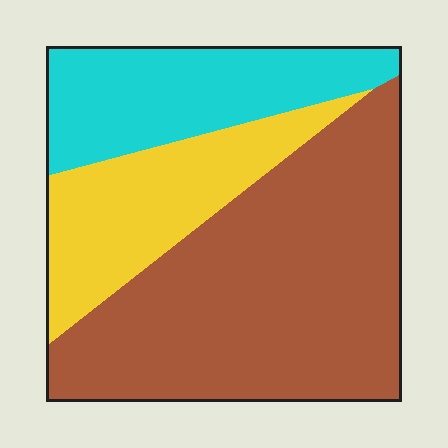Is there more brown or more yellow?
Brown.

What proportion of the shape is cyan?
Cyan covers around 25% of the shape.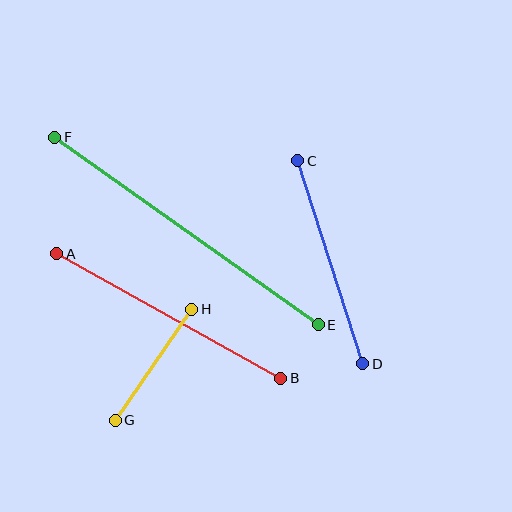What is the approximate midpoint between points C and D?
The midpoint is at approximately (330, 262) pixels.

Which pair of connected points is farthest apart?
Points E and F are farthest apart.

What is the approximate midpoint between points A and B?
The midpoint is at approximately (169, 316) pixels.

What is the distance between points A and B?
The distance is approximately 256 pixels.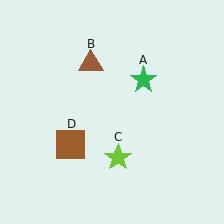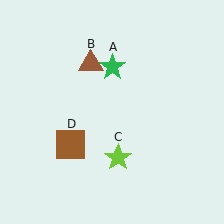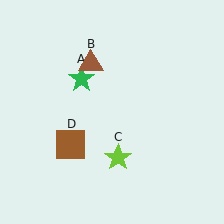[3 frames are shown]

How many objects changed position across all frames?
1 object changed position: green star (object A).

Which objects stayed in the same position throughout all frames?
Brown triangle (object B) and lime star (object C) and brown square (object D) remained stationary.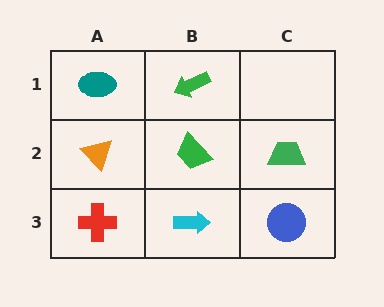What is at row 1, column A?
A teal ellipse.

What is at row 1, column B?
A green arrow.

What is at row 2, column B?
A green trapezoid.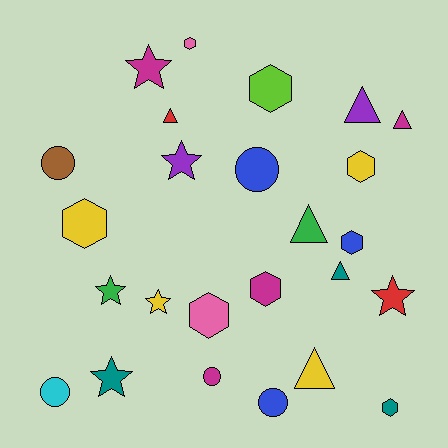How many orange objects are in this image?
There are no orange objects.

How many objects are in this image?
There are 25 objects.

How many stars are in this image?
There are 6 stars.